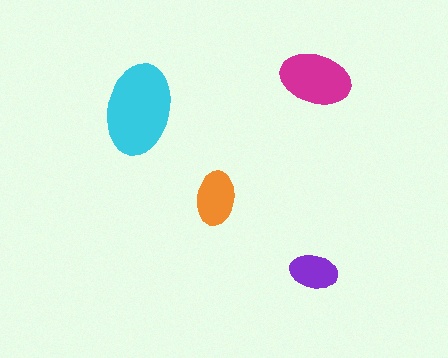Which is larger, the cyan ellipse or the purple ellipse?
The cyan one.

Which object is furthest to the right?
The magenta ellipse is rightmost.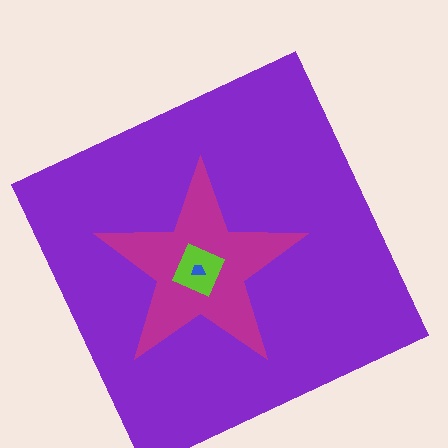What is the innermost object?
The blue trapezoid.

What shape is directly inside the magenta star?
The lime diamond.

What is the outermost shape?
The purple square.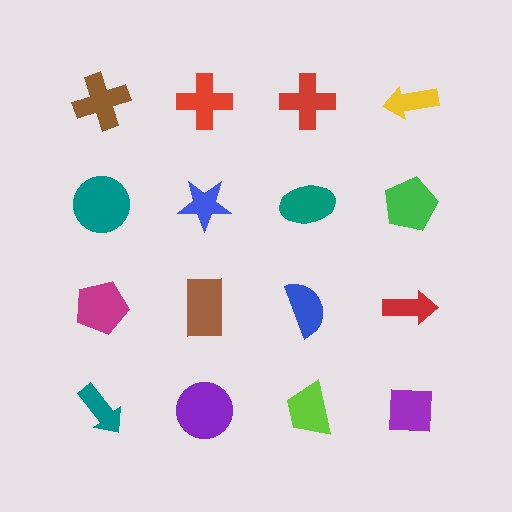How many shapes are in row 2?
4 shapes.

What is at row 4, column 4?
A purple square.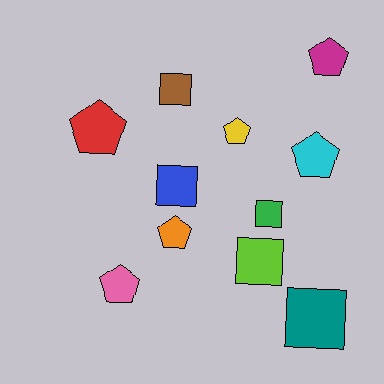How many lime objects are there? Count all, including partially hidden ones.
There is 1 lime object.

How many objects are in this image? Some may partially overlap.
There are 11 objects.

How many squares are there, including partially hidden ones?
There are 5 squares.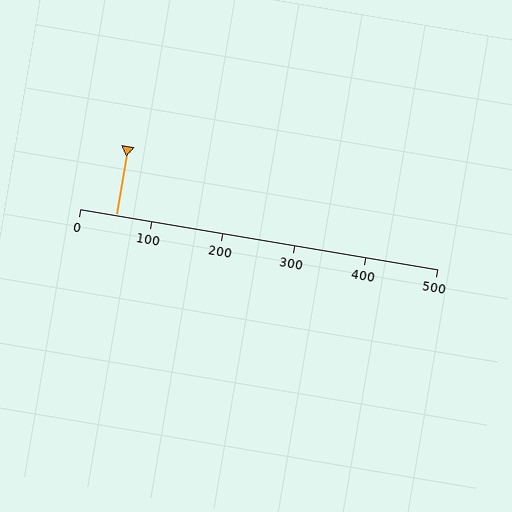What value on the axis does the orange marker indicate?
The marker indicates approximately 50.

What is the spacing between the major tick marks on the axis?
The major ticks are spaced 100 apart.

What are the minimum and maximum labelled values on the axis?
The axis runs from 0 to 500.